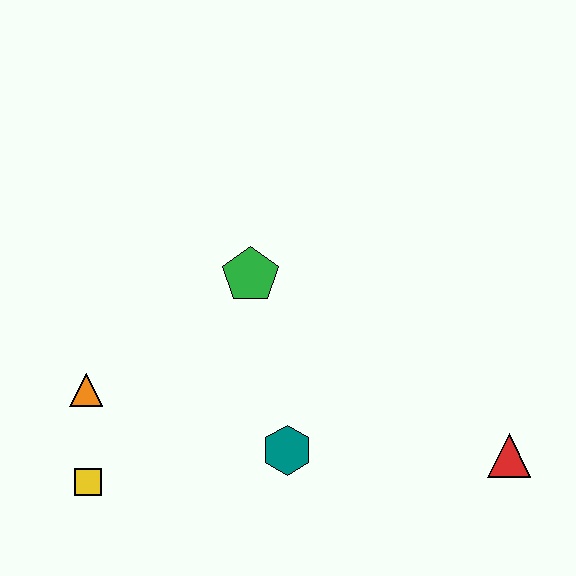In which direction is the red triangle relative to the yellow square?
The red triangle is to the right of the yellow square.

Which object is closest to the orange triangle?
The yellow square is closest to the orange triangle.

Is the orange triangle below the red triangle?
No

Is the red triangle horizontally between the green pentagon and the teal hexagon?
No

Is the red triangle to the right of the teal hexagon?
Yes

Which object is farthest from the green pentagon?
The red triangle is farthest from the green pentagon.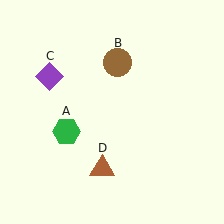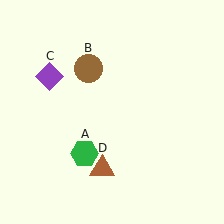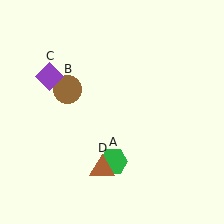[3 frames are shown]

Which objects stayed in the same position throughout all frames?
Purple diamond (object C) and brown triangle (object D) remained stationary.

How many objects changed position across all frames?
2 objects changed position: green hexagon (object A), brown circle (object B).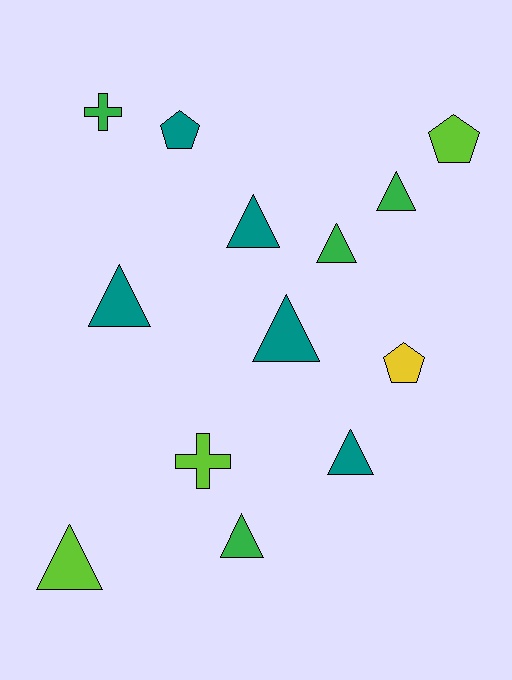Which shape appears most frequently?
Triangle, with 8 objects.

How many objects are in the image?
There are 13 objects.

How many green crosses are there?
There is 1 green cross.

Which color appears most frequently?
Teal, with 5 objects.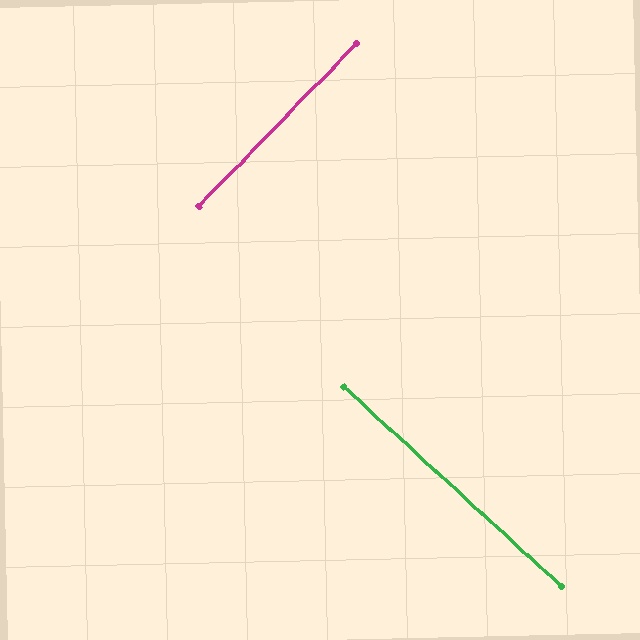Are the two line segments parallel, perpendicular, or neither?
Perpendicular — they meet at approximately 88°.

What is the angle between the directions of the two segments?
Approximately 88 degrees.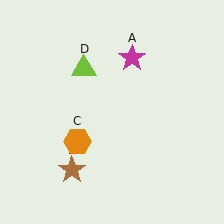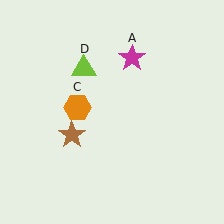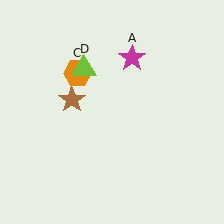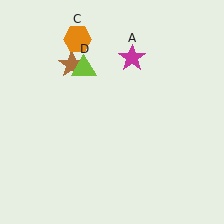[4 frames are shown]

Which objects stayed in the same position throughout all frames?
Magenta star (object A) and lime triangle (object D) remained stationary.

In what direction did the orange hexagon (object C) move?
The orange hexagon (object C) moved up.